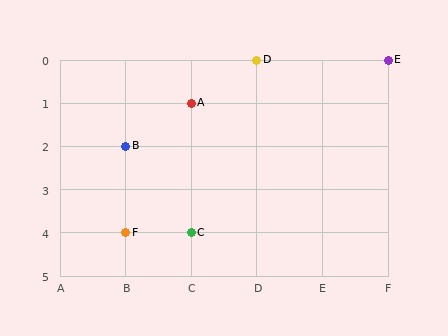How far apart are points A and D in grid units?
Points A and D are 1 column and 1 row apart (about 1.4 grid units diagonally).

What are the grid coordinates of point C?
Point C is at grid coordinates (C, 4).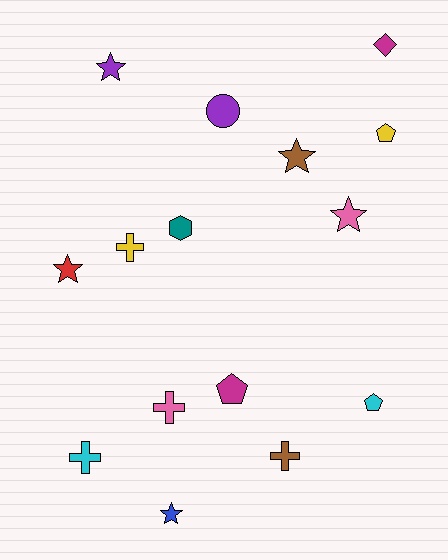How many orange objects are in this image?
There are no orange objects.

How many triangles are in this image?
There are no triangles.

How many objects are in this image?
There are 15 objects.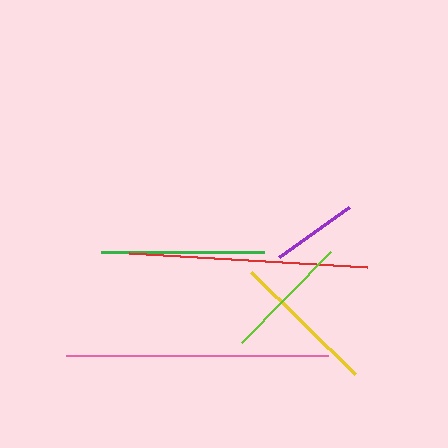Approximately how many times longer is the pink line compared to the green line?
The pink line is approximately 1.6 times the length of the green line.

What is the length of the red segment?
The red segment is approximately 238 pixels long.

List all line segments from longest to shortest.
From longest to shortest: pink, red, green, yellow, lime, purple.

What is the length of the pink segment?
The pink segment is approximately 262 pixels long.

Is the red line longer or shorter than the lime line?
The red line is longer than the lime line.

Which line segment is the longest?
The pink line is the longest at approximately 262 pixels.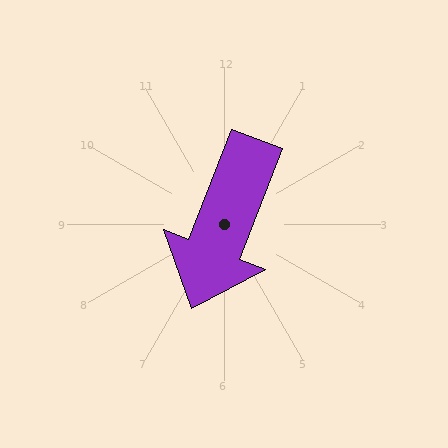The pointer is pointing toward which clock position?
Roughly 7 o'clock.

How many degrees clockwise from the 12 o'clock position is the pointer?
Approximately 201 degrees.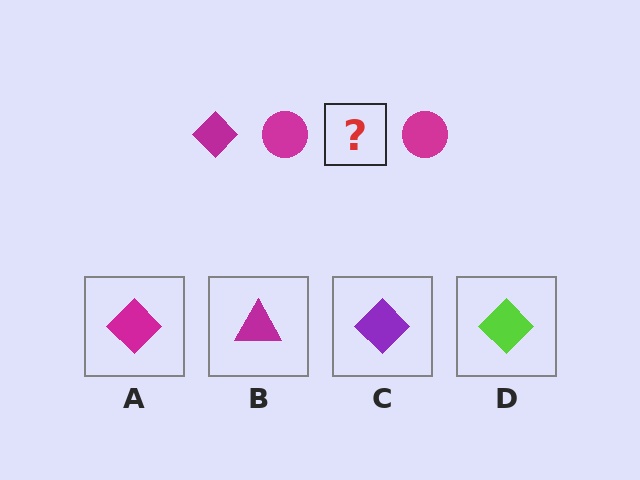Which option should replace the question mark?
Option A.